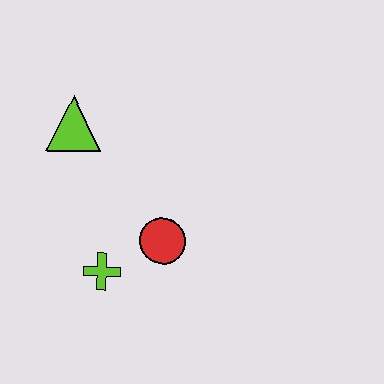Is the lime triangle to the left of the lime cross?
Yes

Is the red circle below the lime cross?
No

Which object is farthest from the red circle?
The lime triangle is farthest from the red circle.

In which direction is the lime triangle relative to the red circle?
The lime triangle is above the red circle.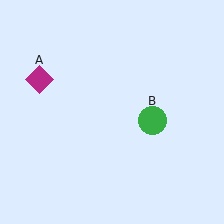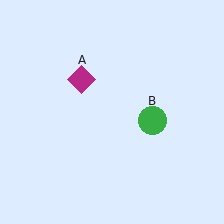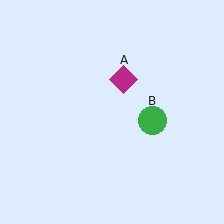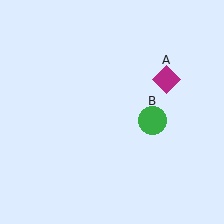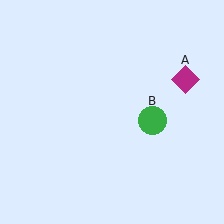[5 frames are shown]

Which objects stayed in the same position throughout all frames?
Green circle (object B) remained stationary.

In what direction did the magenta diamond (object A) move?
The magenta diamond (object A) moved right.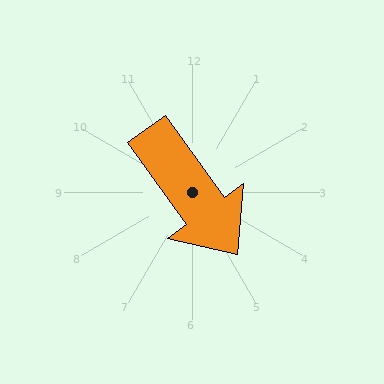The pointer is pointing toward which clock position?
Roughly 5 o'clock.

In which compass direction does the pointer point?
Southeast.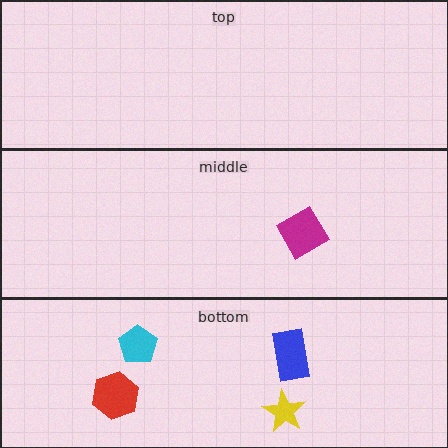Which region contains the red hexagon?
The bottom region.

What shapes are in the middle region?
The magenta diamond.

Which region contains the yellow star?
The bottom region.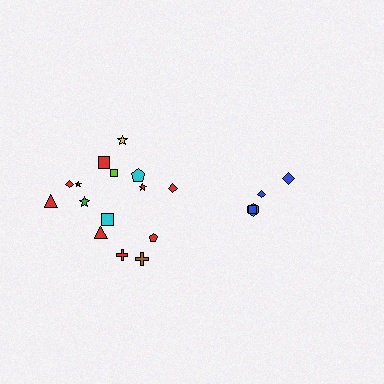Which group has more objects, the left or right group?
The left group.